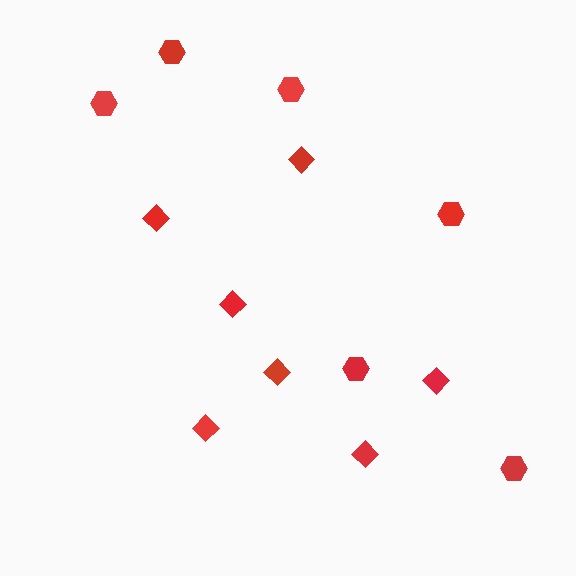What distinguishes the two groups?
There are 2 groups: one group of diamonds (7) and one group of hexagons (6).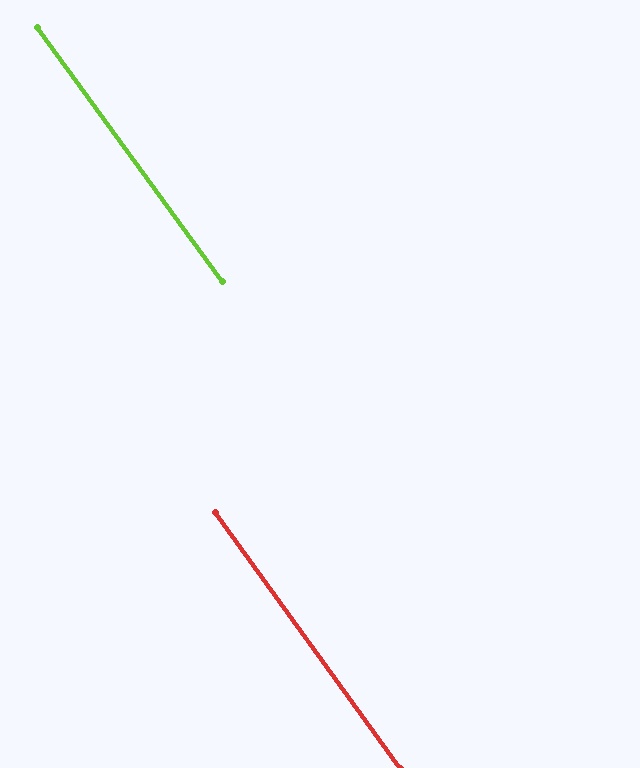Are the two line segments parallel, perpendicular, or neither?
Parallel — their directions differ by only 0.3°.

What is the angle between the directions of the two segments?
Approximately 0 degrees.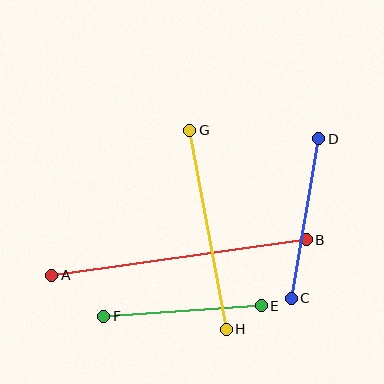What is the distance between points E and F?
The distance is approximately 158 pixels.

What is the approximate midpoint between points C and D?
The midpoint is at approximately (305, 219) pixels.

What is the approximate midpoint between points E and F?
The midpoint is at approximately (182, 311) pixels.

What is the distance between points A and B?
The distance is approximately 257 pixels.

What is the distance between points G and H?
The distance is approximately 202 pixels.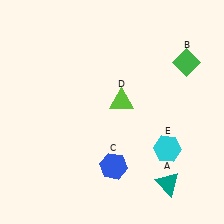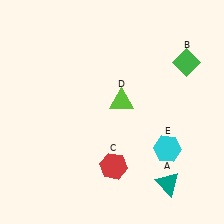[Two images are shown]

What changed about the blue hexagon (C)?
In Image 1, C is blue. In Image 2, it changed to red.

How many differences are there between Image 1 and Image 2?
There is 1 difference between the two images.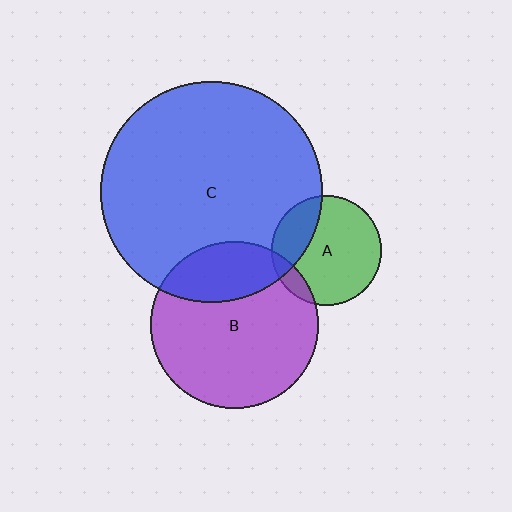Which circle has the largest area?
Circle C (blue).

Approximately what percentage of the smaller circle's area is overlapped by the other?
Approximately 10%.